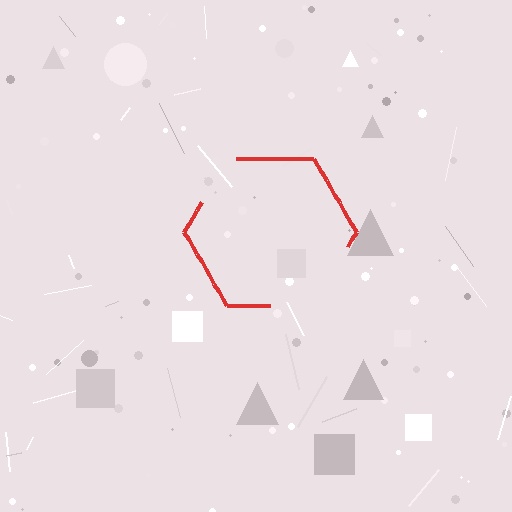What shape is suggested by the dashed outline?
The dashed outline suggests a hexagon.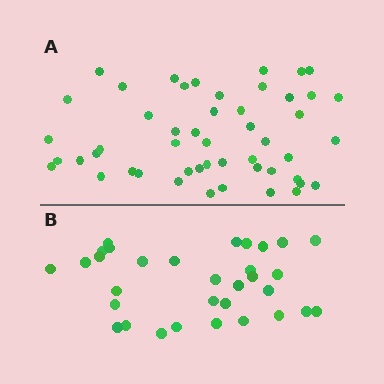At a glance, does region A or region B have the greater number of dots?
Region A (the top region) has more dots.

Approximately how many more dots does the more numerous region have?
Region A has approximately 20 more dots than region B.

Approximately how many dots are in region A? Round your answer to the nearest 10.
About 50 dots.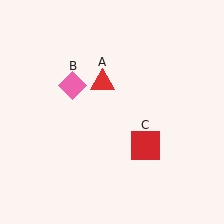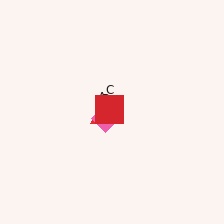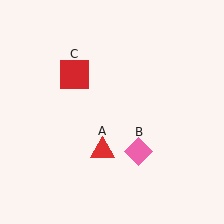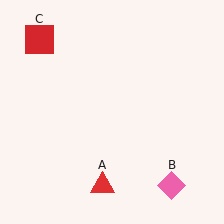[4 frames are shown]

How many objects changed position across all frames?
3 objects changed position: red triangle (object A), pink diamond (object B), red square (object C).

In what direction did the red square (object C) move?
The red square (object C) moved up and to the left.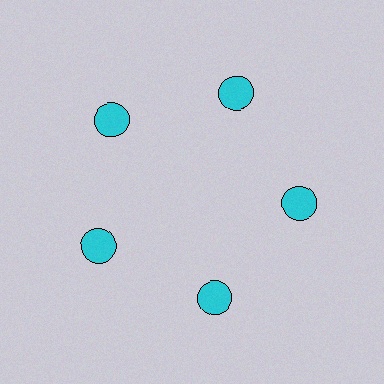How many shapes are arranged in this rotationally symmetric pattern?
There are 5 shapes, arranged in 5 groups of 1.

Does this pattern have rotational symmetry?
Yes, this pattern has 5-fold rotational symmetry. It looks the same after rotating 72 degrees around the center.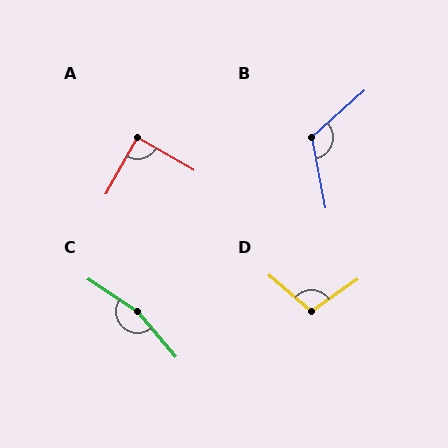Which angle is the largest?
C, at approximately 164 degrees.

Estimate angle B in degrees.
Approximately 120 degrees.